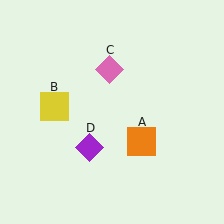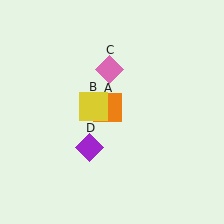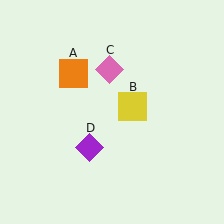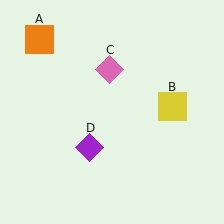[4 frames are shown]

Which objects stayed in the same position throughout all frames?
Pink diamond (object C) and purple diamond (object D) remained stationary.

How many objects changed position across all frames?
2 objects changed position: orange square (object A), yellow square (object B).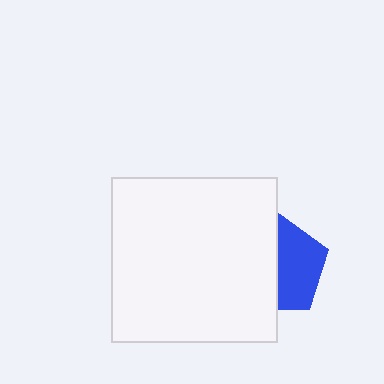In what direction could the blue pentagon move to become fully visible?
The blue pentagon could move right. That would shift it out from behind the white square entirely.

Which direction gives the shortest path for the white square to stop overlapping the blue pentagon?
Moving left gives the shortest separation.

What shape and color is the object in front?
The object in front is a white square.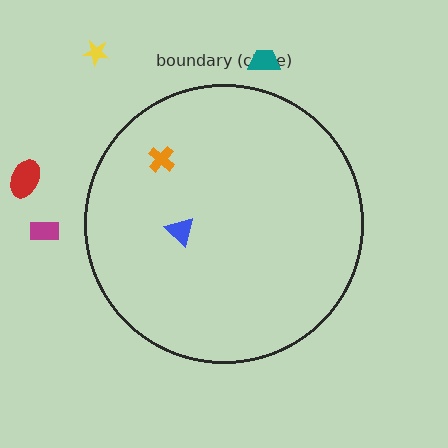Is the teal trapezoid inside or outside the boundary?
Outside.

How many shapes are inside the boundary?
2 inside, 4 outside.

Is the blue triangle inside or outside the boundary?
Inside.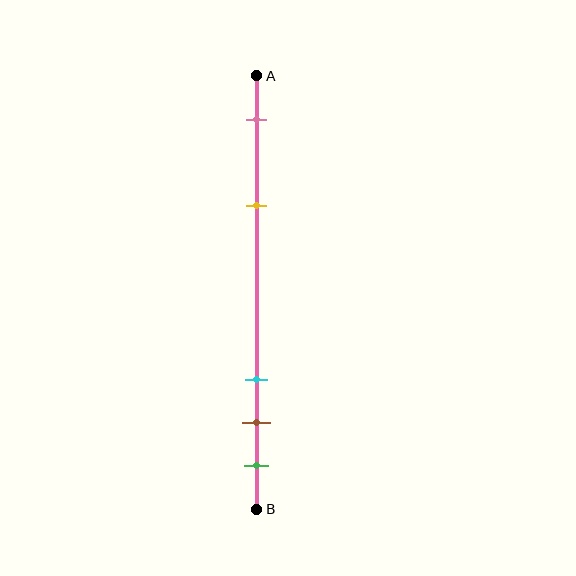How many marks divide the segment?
There are 5 marks dividing the segment.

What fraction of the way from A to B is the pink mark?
The pink mark is approximately 10% (0.1) of the way from A to B.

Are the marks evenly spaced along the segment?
No, the marks are not evenly spaced.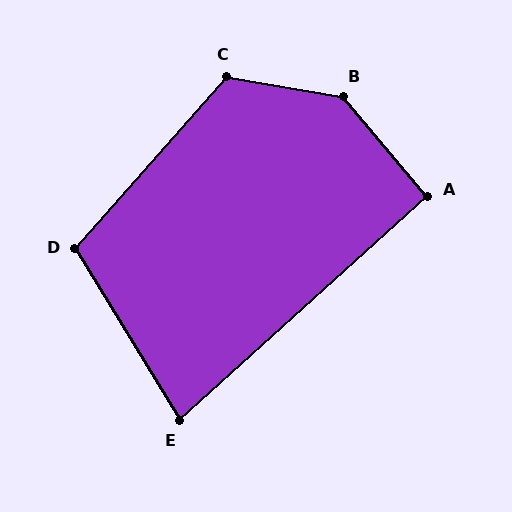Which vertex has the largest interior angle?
B, at approximately 140 degrees.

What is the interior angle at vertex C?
Approximately 122 degrees (obtuse).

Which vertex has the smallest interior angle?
E, at approximately 79 degrees.